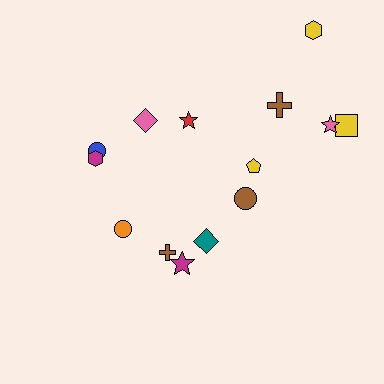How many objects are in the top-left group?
There are 4 objects.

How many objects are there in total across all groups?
There are 14 objects.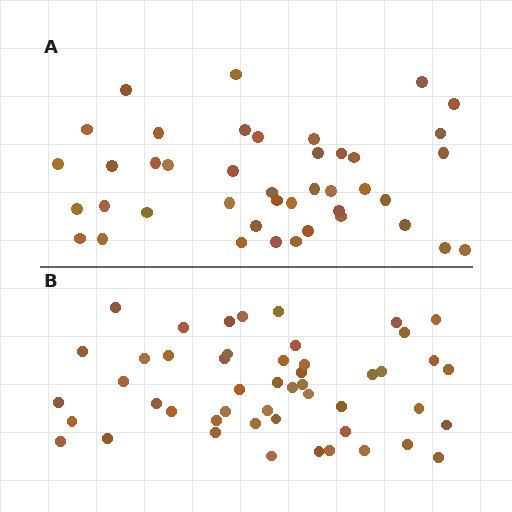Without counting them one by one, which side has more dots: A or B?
Region B (the bottom region) has more dots.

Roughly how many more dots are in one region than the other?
Region B has roughly 8 or so more dots than region A.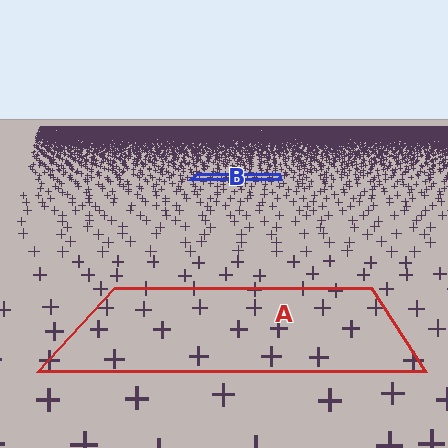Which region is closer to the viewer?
Region A is closer. The texture elements there are larger and more spread out.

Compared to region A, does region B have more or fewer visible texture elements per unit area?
Region B has more texture elements per unit area — they are packed more densely because it is farther away.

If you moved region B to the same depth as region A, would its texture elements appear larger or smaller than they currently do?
They would appear larger. At a closer depth, the same texture elements are projected at a bigger on-screen size.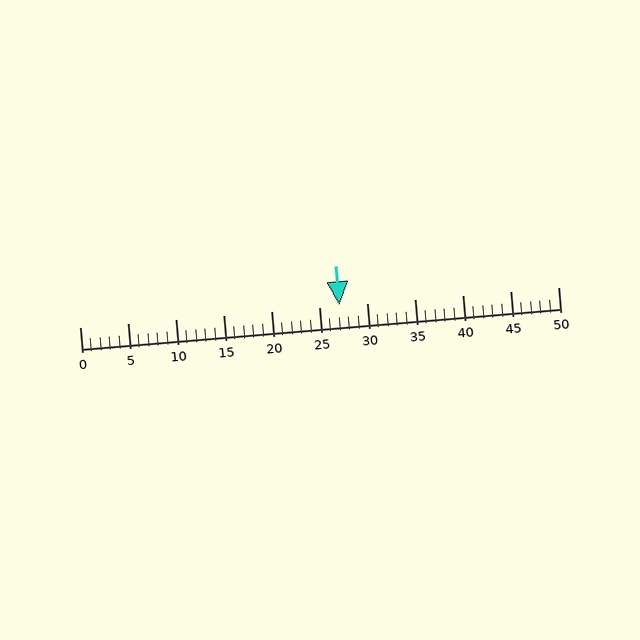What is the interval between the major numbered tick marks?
The major tick marks are spaced 5 units apart.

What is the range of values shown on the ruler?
The ruler shows values from 0 to 50.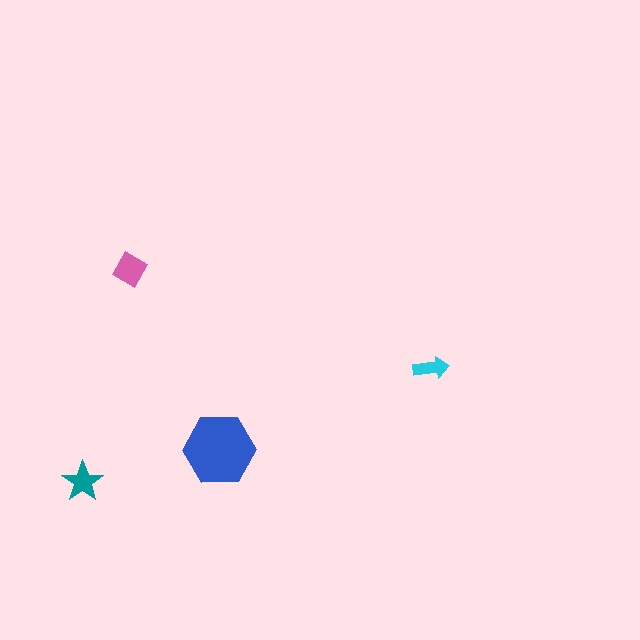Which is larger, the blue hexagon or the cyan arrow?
The blue hexagon.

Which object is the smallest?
The cyan arrow.